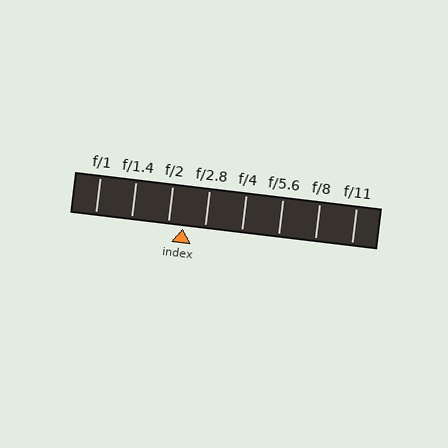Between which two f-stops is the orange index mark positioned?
The index mark is between f/2 and f/2.8.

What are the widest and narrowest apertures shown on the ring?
The widest aperture shown is f/1 and the narrowest is f/11.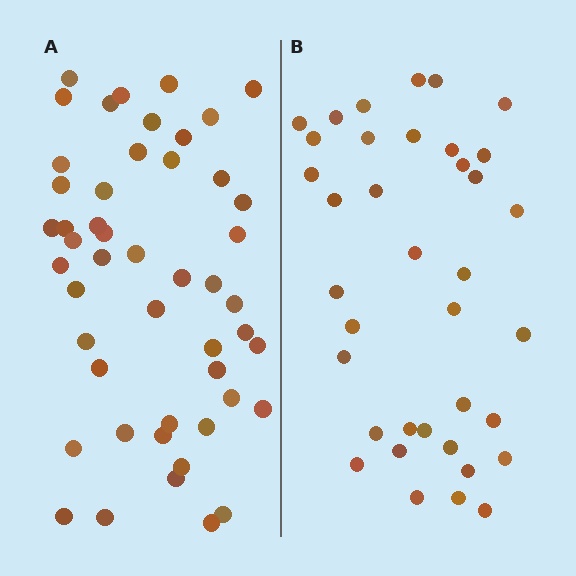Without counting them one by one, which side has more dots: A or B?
Region A (the left region) has more dots.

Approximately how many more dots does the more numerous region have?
Region A has roughly 12 or so more dots than region B.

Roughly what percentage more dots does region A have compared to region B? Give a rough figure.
About 30% more.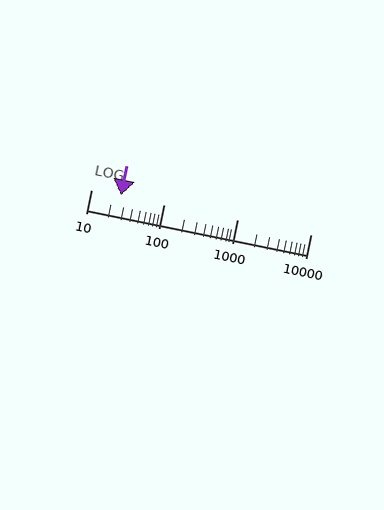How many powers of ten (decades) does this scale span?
The scale spans 3 decades, from 10 to 10000.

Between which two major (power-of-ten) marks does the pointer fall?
The pointer is between 10 and 100.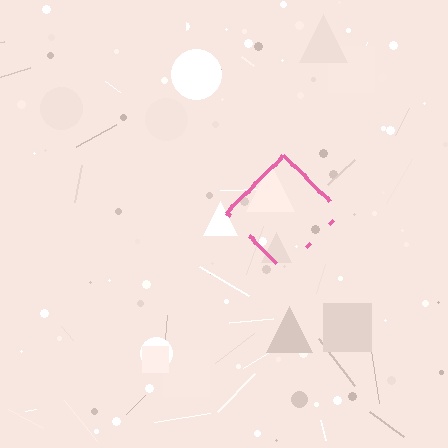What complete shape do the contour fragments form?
The contour fragments form a diamond.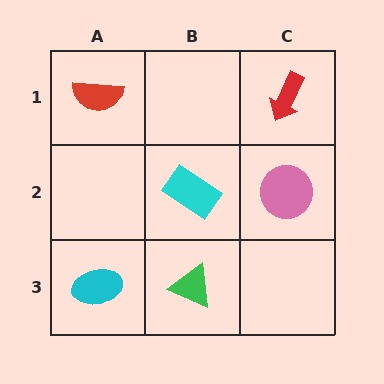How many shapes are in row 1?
2 shapes.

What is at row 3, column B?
A green triangle.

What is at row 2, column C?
A pink circle.